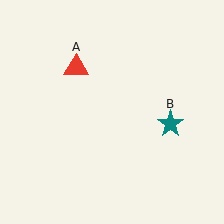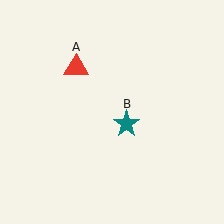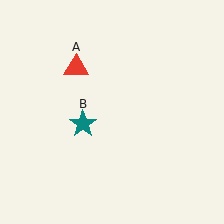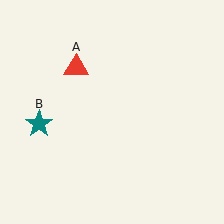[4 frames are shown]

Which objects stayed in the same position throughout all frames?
Red triangle (object A) remained stationary.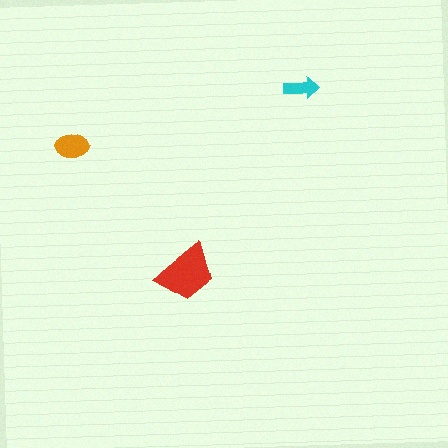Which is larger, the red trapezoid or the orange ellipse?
The red trapezoid.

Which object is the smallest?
The cyan arrow.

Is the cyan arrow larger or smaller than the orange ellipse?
Smaller.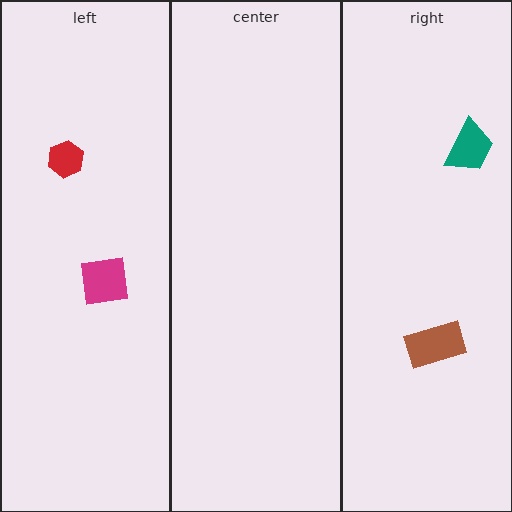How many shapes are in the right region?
2.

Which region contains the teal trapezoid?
The right region.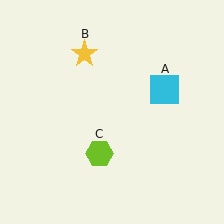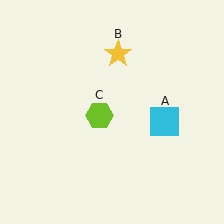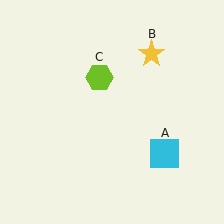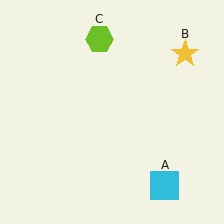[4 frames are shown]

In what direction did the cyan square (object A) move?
The cyan square (object A) moved down.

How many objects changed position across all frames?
3 objects changed position: cyan square (object A), yellow star (object B), lime hexagon (object C).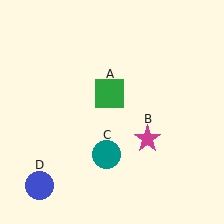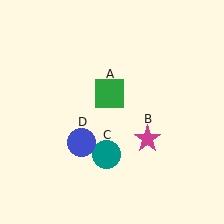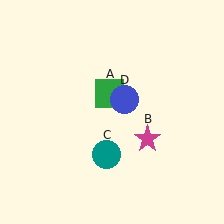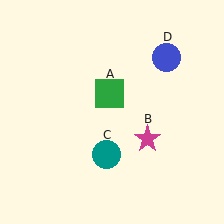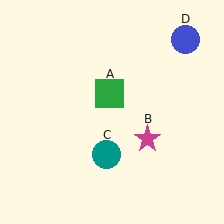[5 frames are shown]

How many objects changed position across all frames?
1 object changed position: blue circle (object D).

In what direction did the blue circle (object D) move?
The blue circle (object D) moved up and to the right.